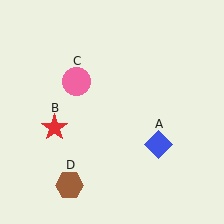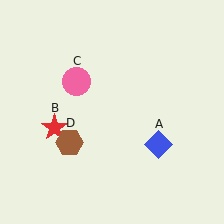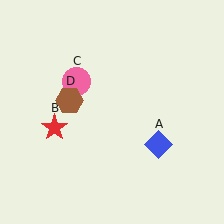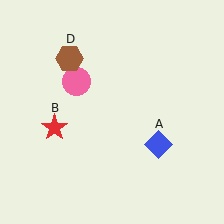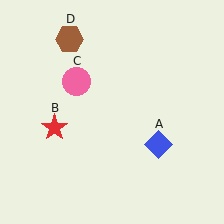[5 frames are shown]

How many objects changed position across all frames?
1 object changed position: brown hexagon (object D).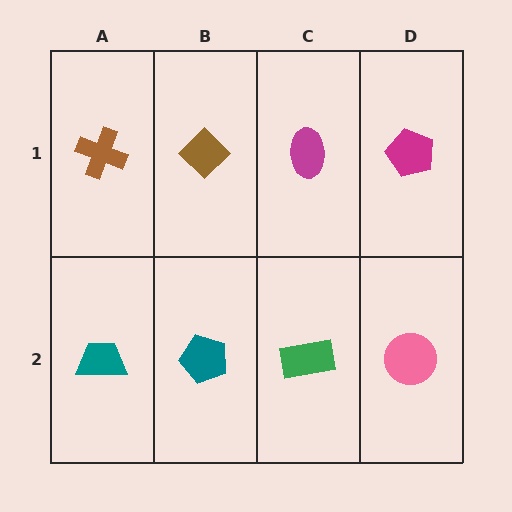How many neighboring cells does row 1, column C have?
3.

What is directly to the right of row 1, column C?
A magenta pentagon.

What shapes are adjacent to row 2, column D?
A magenta pentagon (row 1, column D), a green rectangle (row 2, column C).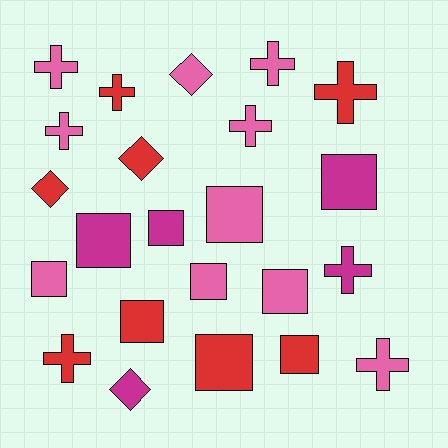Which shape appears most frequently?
Square, with 10 objects.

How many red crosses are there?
There are 3 red crosses.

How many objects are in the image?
There are 23 objects.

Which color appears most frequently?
Pink, with 10 objects.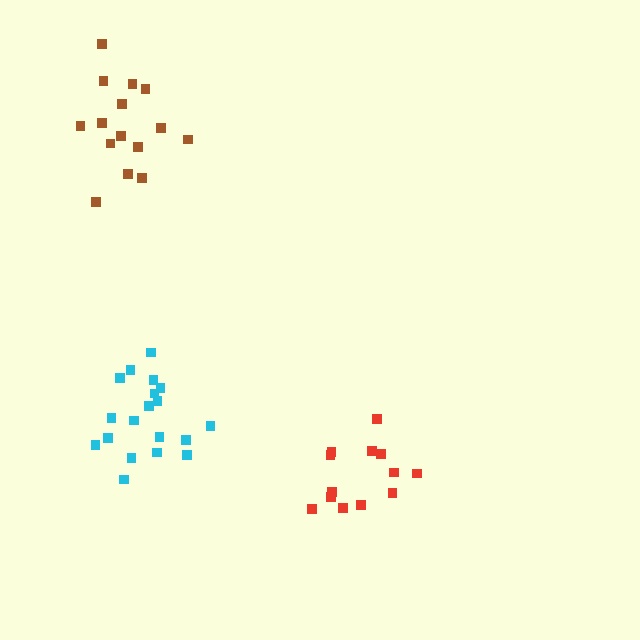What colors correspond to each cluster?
The clusters are colored: brown, cyan, red.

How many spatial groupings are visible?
There are 3 spatial groupings.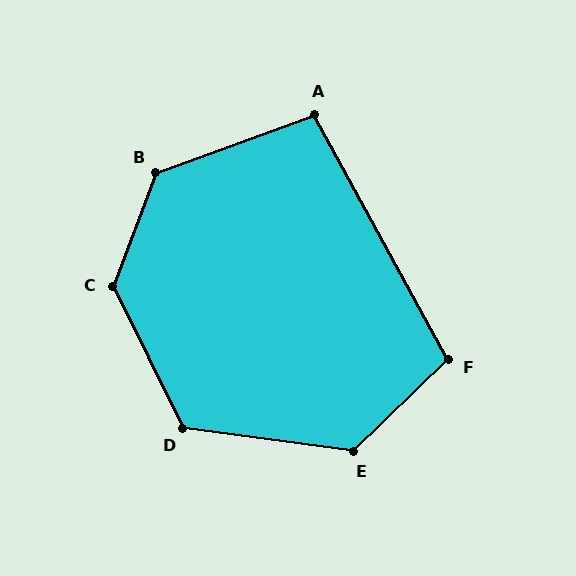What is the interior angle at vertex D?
Approximately 124 degrees (obtuse).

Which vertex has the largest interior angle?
C, at approximately 133 degrees.